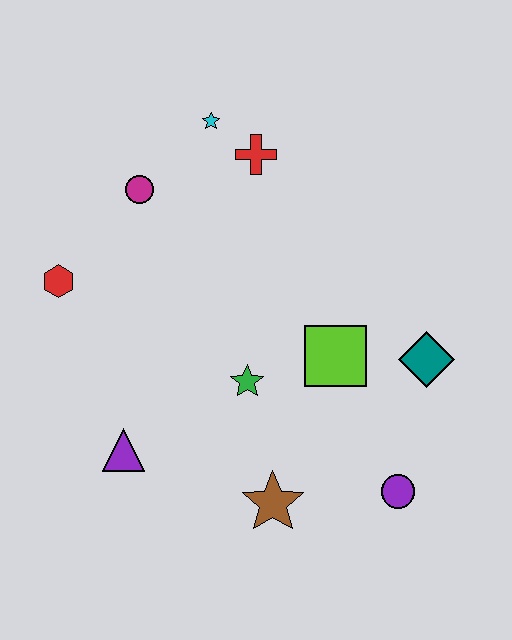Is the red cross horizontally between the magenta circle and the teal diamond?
Yes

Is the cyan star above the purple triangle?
Yes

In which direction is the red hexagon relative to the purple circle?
The red hexagon is to the left of the purple circle.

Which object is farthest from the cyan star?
The purple circle is farthest from the cyan star.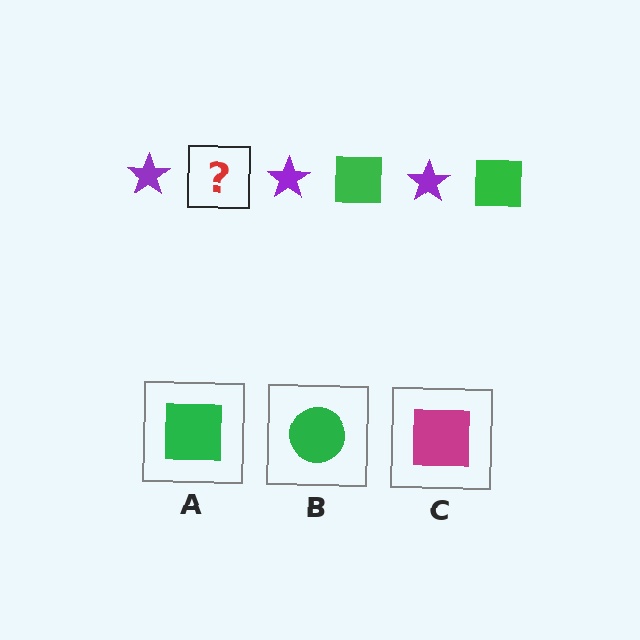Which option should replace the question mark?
Option A.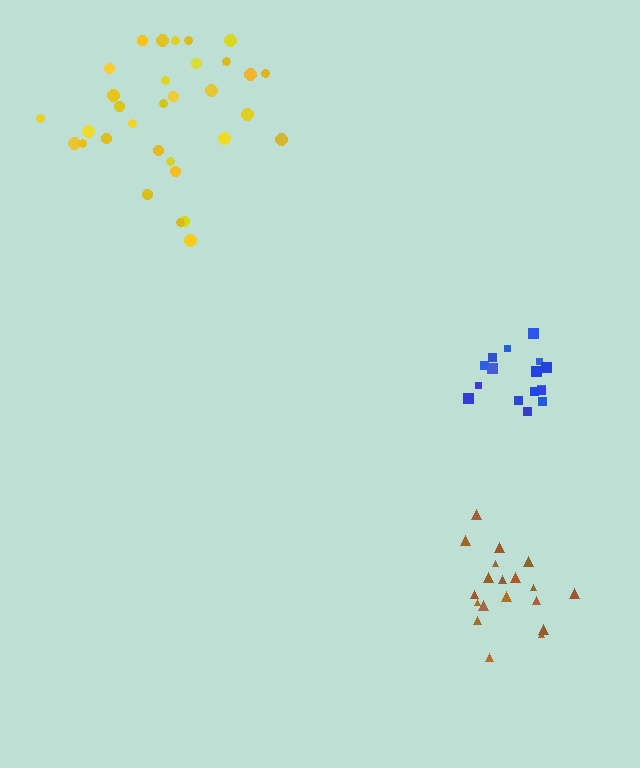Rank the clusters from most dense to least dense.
brown, blue, yellow.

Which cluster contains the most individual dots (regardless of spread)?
Yellow (33).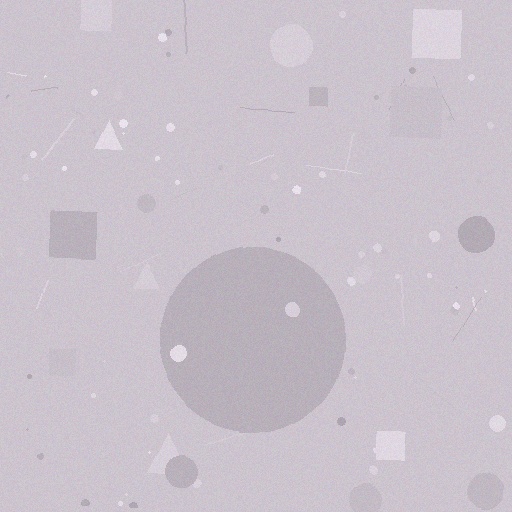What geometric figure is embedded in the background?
A circle is embedded in the background.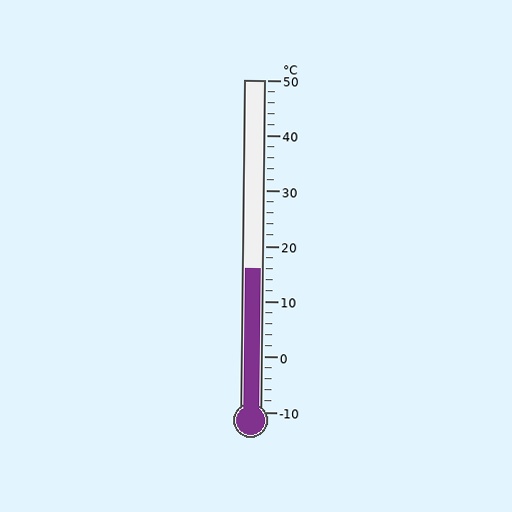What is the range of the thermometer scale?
The thermometer scale ranges from -10°C to 50°C.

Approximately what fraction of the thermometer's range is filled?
The thermometer is filled to approximately 45% of its range.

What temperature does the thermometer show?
The thermometer shows approximately 16°C.